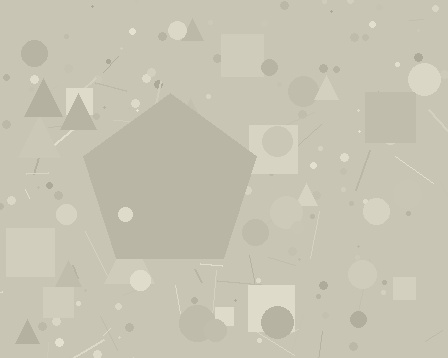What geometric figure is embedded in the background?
A pentagon is embedded in the background.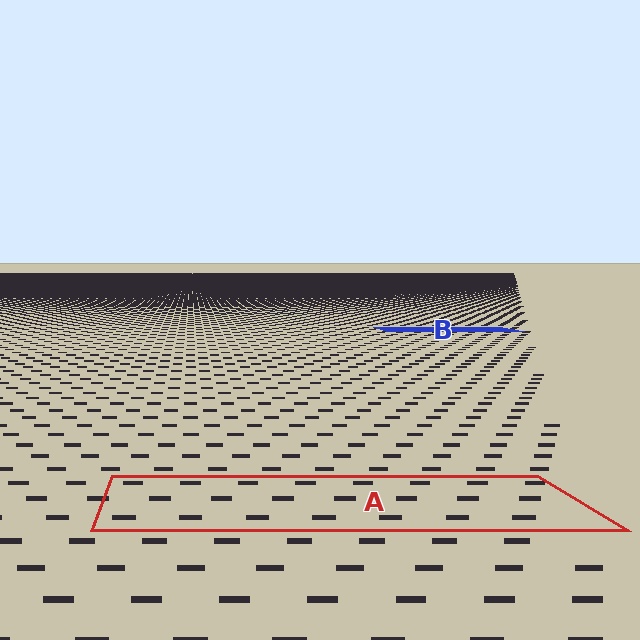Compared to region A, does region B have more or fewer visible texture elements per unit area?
Region B has more texture elements per unit area — they are packed more densely because it is farther away.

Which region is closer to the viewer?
Region A is closer. The texture elements there are larger and more spread out.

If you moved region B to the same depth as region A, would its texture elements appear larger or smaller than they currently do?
They would appear larger. At a closer depth, the same texture elements are projected at a bigger on-screen size.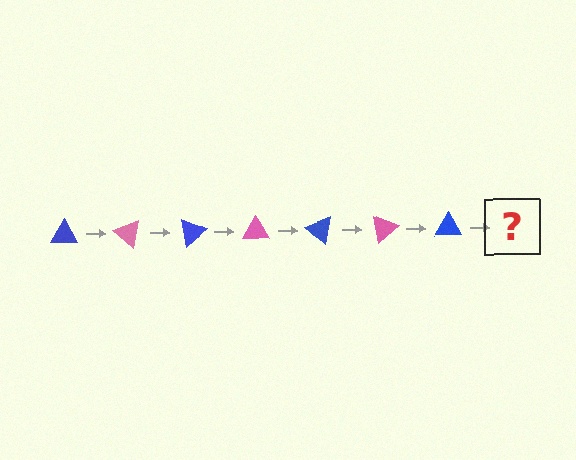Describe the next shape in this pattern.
It should be a pink triangle, rotated 280 degrees from the start.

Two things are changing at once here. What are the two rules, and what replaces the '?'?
The two rules are that it rotates 40 degrees each step and the color cycles through blue and pink. The '?' should be a pink triangle, rotated 280 degrees from the start.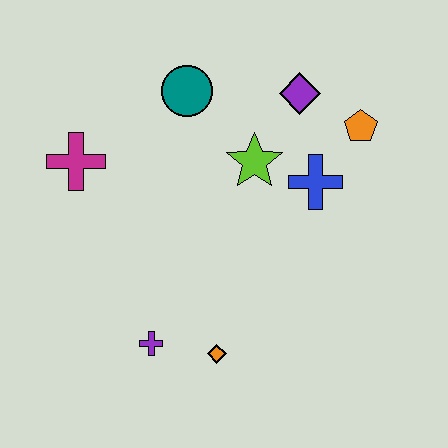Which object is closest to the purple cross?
The orange diamond is closest to the purple cross.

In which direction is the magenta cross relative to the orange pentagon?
The magenta cross is to the left of the orange pentagon.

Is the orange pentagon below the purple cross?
No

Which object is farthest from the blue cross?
The magenta cross is farthest from the blue cross.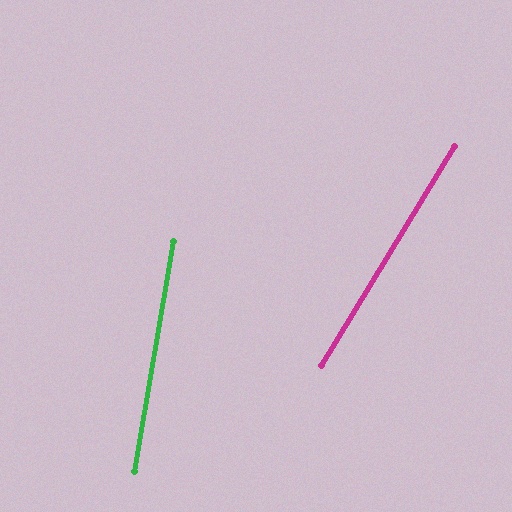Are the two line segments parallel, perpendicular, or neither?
Neither parallel nor perpendicular — they differ by about 22°.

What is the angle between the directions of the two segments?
Approximately 22 degrees.